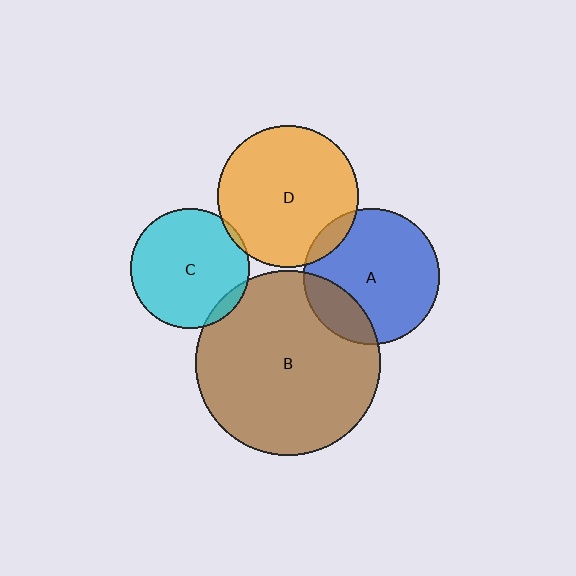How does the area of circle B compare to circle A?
Approximately 1.8 times.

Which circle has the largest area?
Circle B (brown).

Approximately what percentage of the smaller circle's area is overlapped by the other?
Approximately 20%.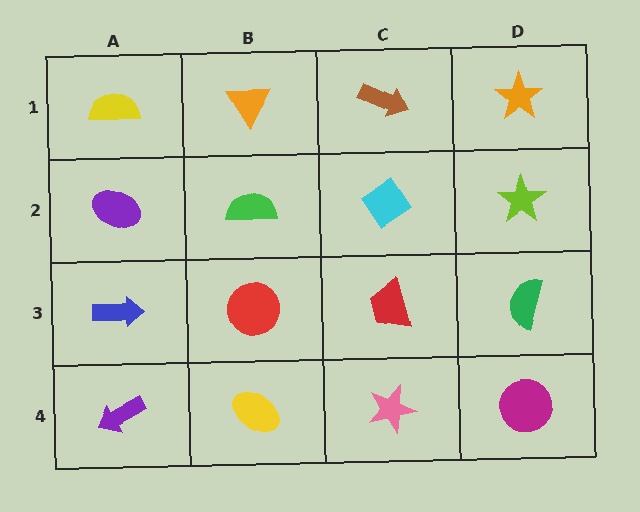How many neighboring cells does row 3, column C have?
4.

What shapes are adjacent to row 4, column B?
A red circle (row 3, column B), a purple arrow (row 4, column A), a pink star (row 4, column C).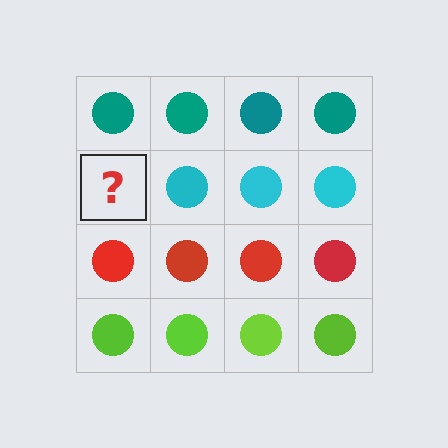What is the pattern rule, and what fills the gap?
The rule is that each row has a consistent color. The gap should be filled with a cyan circle.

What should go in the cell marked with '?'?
The missing cell should contain a cyan circle.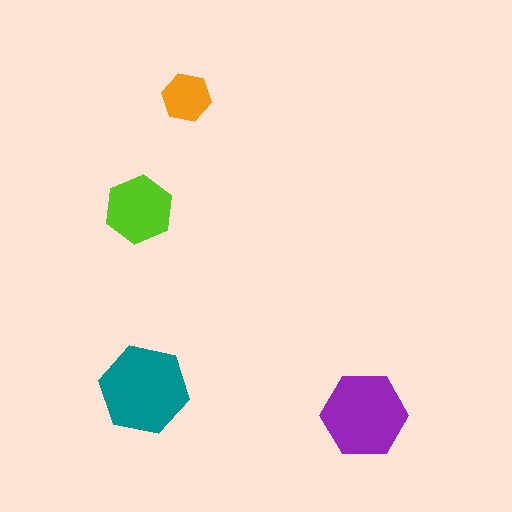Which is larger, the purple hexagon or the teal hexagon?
The teal one.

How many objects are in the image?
There are 4 objects in the image.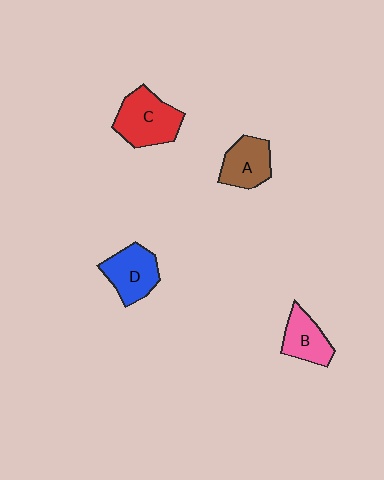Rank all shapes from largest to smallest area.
From largest to smallest: C (red), D (blue), A (brown), B (pink).